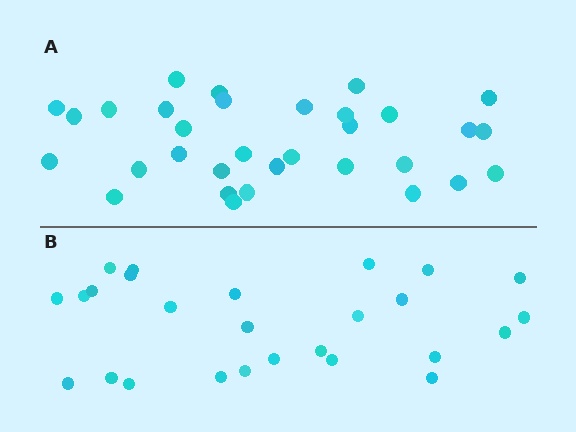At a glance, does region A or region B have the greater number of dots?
Region A (the top region) has more dots.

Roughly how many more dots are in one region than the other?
Region A has about 6 more dots than region B.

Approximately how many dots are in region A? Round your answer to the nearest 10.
About 30 dots. (The exact count is 32, which rounds to 30.)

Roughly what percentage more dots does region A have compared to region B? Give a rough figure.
About 25% more.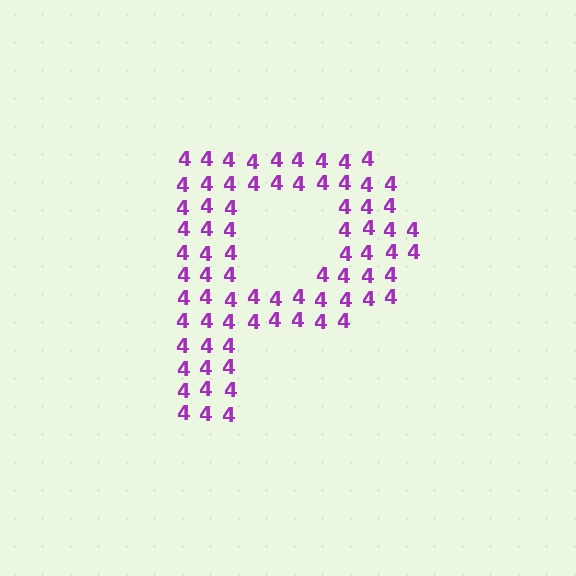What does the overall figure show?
The overall figure shows the letter P.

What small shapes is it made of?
It is made of small digit 4's.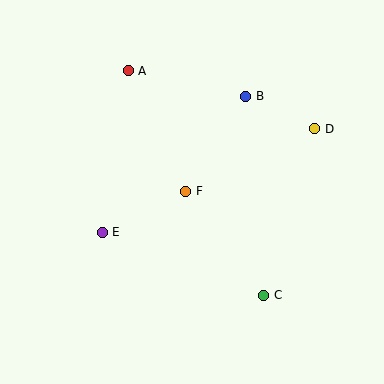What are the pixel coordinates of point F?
Point F is at (186, 191).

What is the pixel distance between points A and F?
The distance between A and F is 133 pixels.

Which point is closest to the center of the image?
Point F at (186, 191) is closest to the center.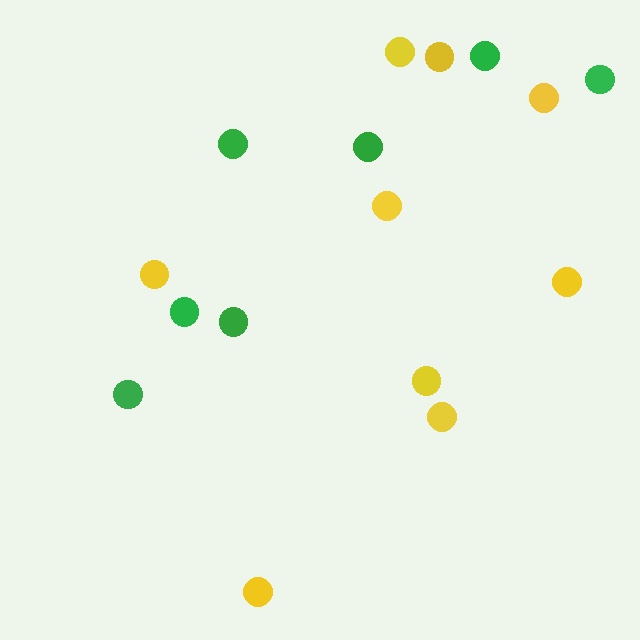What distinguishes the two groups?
There are 2 groups: one group of green circles (7) and one group of yellow circles (9).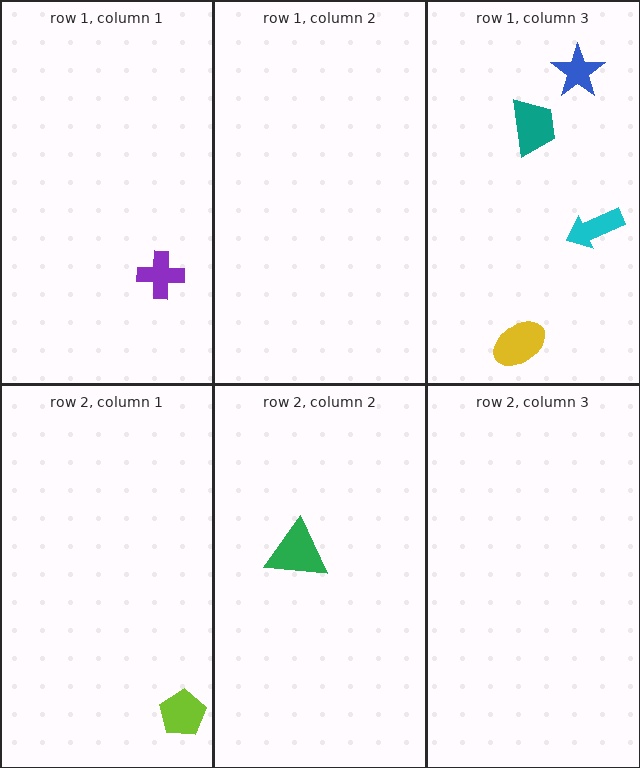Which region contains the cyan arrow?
The row 1, column 3 region.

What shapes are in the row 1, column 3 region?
The blue star, the teal trapezoid, the cyan arrow, the yellow ellipse.